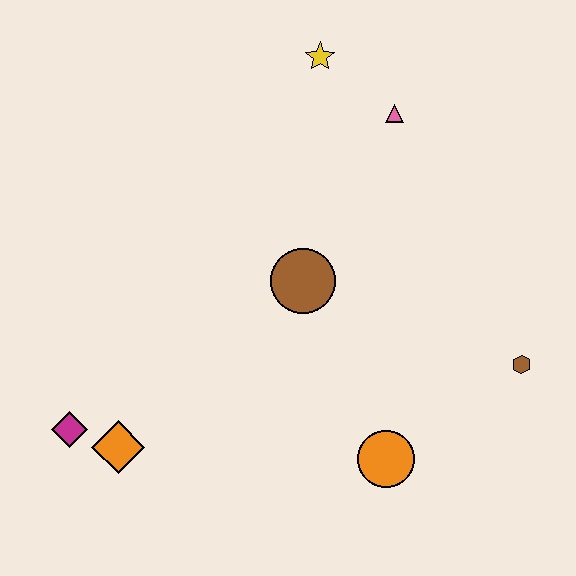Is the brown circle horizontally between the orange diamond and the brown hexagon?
Yes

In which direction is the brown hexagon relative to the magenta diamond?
The brown hexagon is to the right of the magenta diamond.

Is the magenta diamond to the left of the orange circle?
Yes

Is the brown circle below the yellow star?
Yes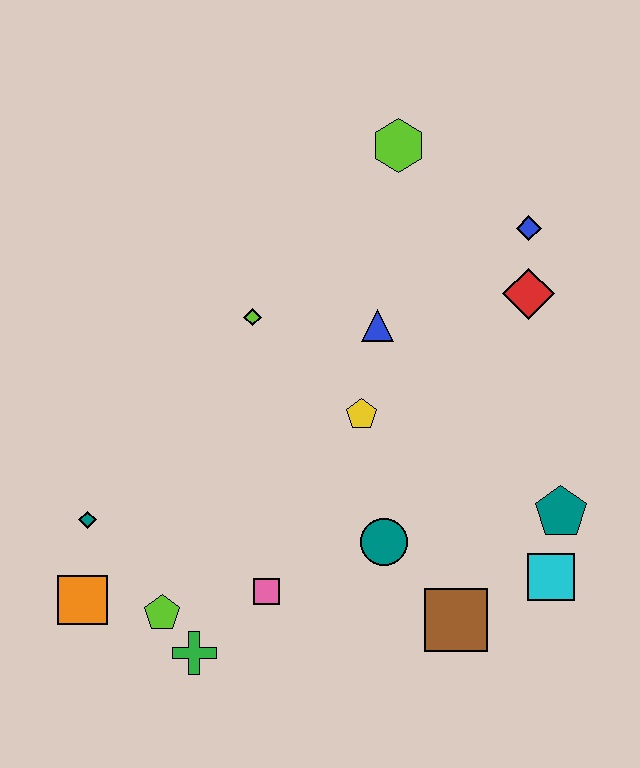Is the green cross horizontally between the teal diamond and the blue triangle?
Yes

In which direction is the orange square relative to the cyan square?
The orange square is to the left of the cyan square.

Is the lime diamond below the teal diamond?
No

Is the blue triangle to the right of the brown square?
No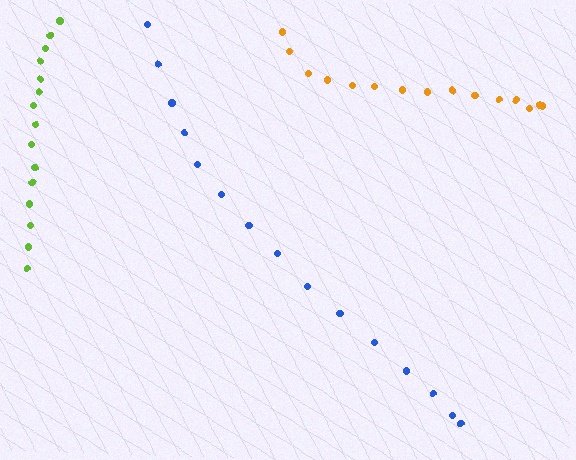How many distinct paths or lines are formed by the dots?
There are 3 distinct paths.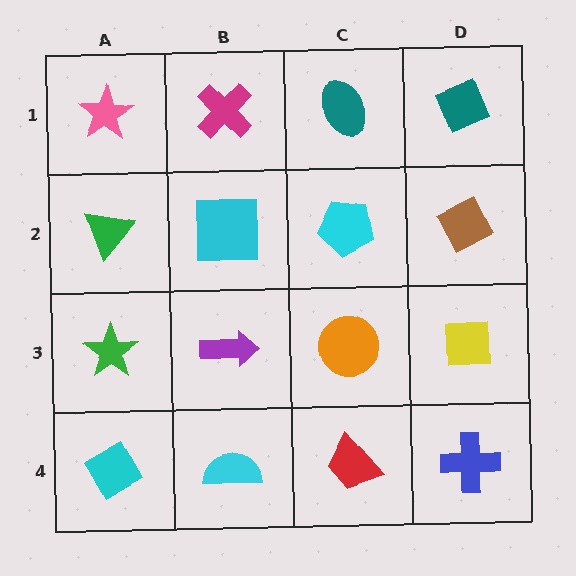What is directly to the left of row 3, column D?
An orange circle.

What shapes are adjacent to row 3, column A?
A green triangle (row 2, column A), a cyan diamond (row 4, column A), a purple arrow (row 3, column B).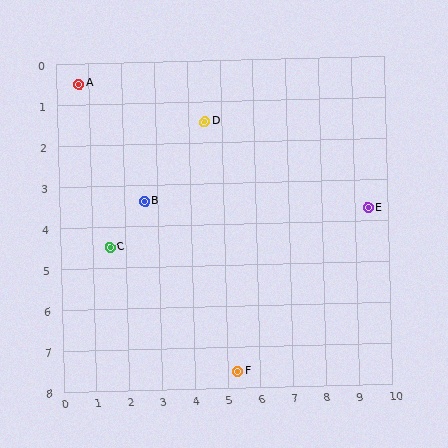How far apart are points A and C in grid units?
Points A and C are about 4.1 grid units apart.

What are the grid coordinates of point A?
Point A is at approximately (0.7, 0.5).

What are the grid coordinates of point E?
Point E is at approximately (9.4, 3.7).